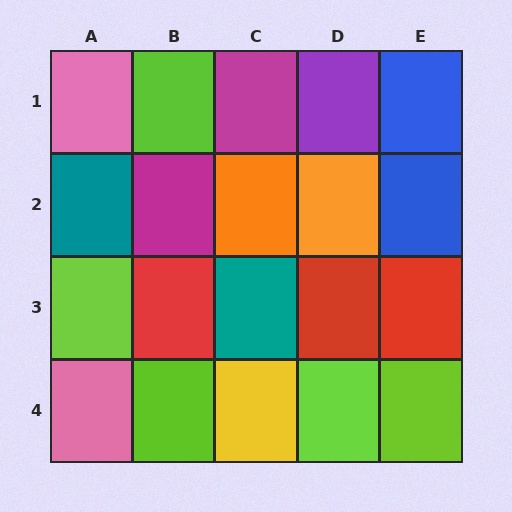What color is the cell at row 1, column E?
Blue.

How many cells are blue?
2 cells are blue.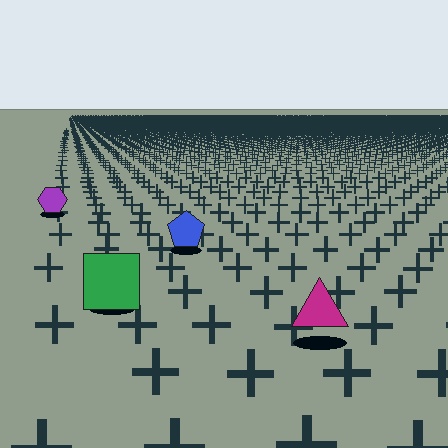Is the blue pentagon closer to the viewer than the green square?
No. The green square is closer — you can tell from the texture gradient: the ground texture is coarser near it.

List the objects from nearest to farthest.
From nearest to farthest: the magenta triangle, the green square, the blue pentagon, the purple hexagon.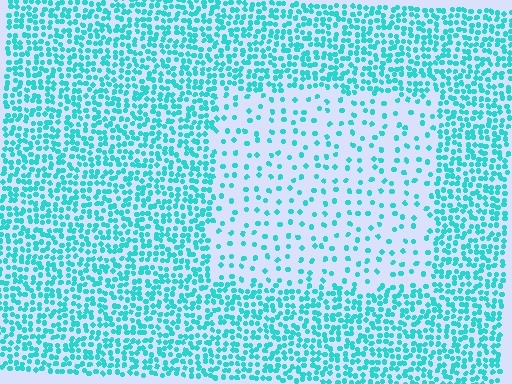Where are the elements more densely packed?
The elements are more densely packed outside the rectangle boundary.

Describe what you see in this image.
The image contains small cyan elements arranged at two different densities. A rectangle-shaped region is visible where the elements are less densely packed than the surrounding area.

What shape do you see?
I see a rectangle.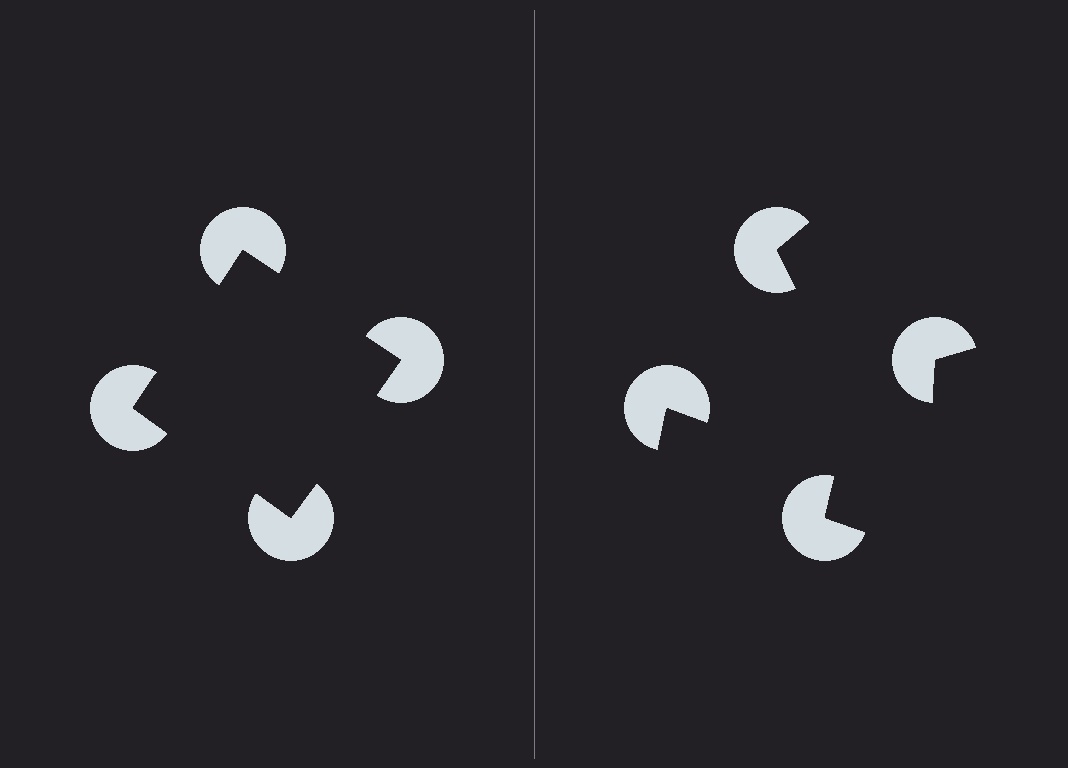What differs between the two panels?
The pac-man discs are positioned identically on both sides; only the wedge orientations differ. On the left they align to a square; on the right they are misaligned.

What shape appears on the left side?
An illusory square.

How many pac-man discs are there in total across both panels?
8 — 4 on each side.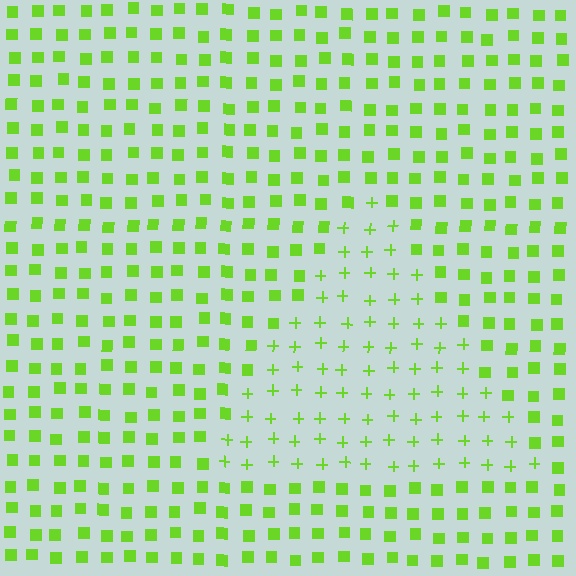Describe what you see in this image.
The image is filled with small lime elements arranged in a uniform grid. A triangle-shaped region contains plus signs, while the surrounding area contains squares. The boundary is defined purely by the change in element shape.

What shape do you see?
I see a triangle.